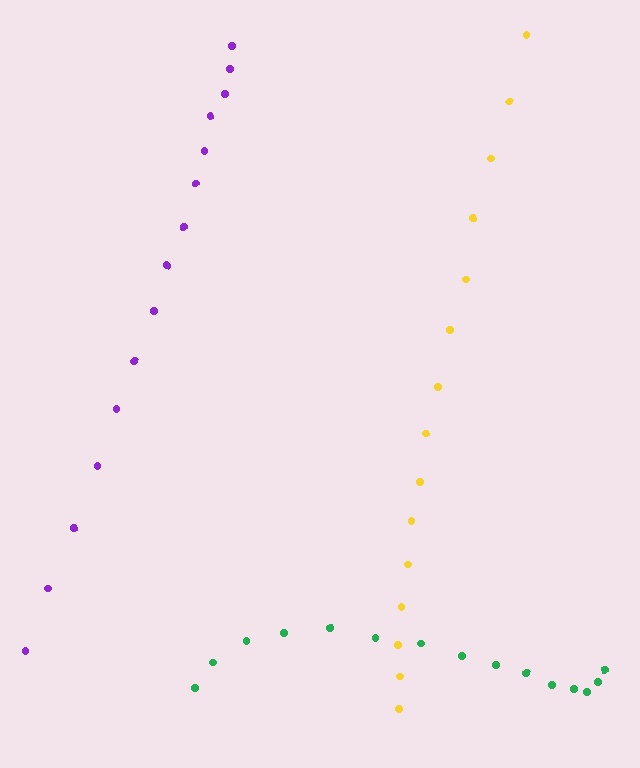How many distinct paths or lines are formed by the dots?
There are 3 distinct paths.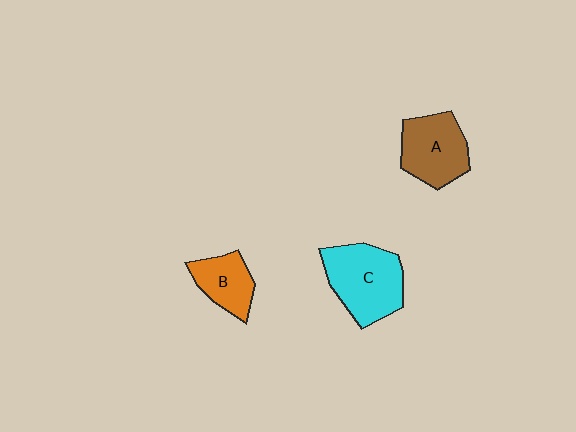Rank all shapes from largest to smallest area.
From largest to smallest: C (cyan), A (brown), B (orange).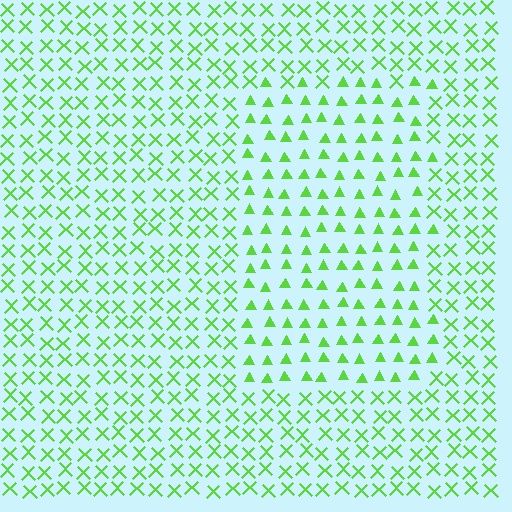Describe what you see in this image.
The image is filled with small lime elements arranged in a uniform grid. A rectangle-shaped region contains triangles, while the surrounding area contains X marks. The boundary is defined purely by the change in element shape.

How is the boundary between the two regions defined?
The boundary is defined by a change in element shape: triangles inside vs. X marks outside. All elements share the same color and spacing.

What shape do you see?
I see a rectangle.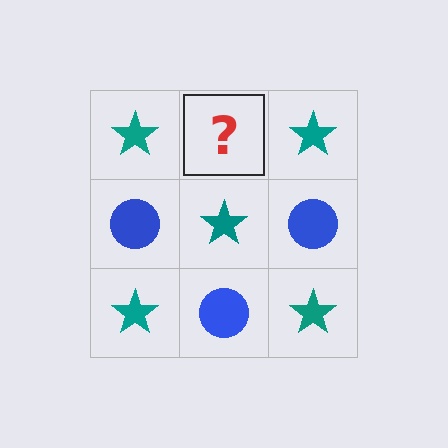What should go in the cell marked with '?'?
The missing cell should contain a blue circle.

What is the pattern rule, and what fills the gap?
The rule is that it alternates teal star and blue circle in a checkerboard pattern. The gap should be filled with a blue circle.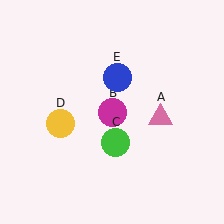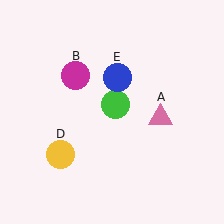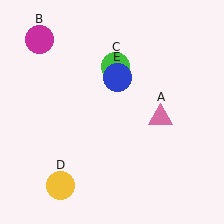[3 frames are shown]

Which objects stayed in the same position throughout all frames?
Pink triangle (object A) and blue circle (object E) remained stationary.